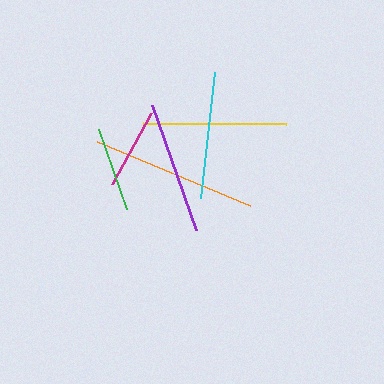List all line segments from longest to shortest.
From longest to shortest: orange, yellow, purple, cyan, green, magenta.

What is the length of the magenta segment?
The magenta segment is approximately 80 pixels long.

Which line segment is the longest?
The orange line is the longest at approximately 166 pixels.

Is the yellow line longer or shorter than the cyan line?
The yellow line is longer than the cyan line.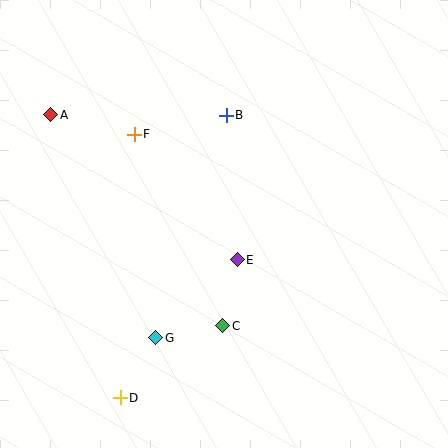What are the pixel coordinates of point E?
Point E is at (237, 260).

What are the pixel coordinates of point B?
Point B is at (226, 115).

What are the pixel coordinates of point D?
Point D is at (120, 398).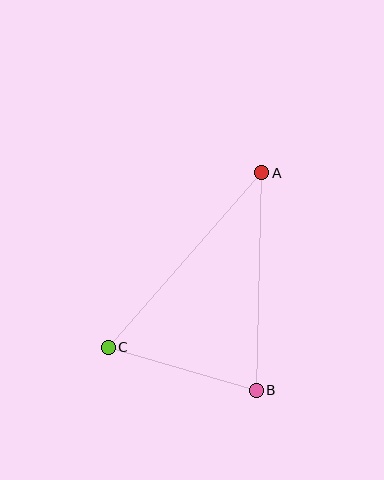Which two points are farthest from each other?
Points A and C are farthest from each other.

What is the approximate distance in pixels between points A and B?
The distance between A and B is approximately 218 pixels.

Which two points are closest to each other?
Points B and C are closest to each other.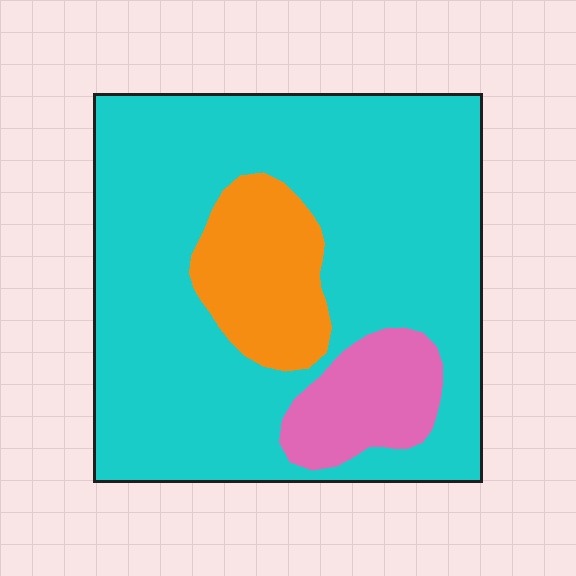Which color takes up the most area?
Cyan, at roughly 75%.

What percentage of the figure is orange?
Orange takes up about one eighth (1/8) of the figure.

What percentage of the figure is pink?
Pink takes up less than a sixth of the figure.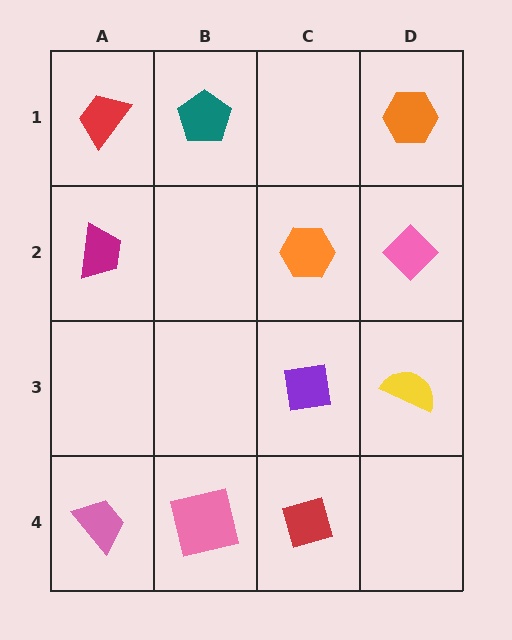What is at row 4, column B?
A pink square.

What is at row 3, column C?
A purple square.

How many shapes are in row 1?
3 shapes.